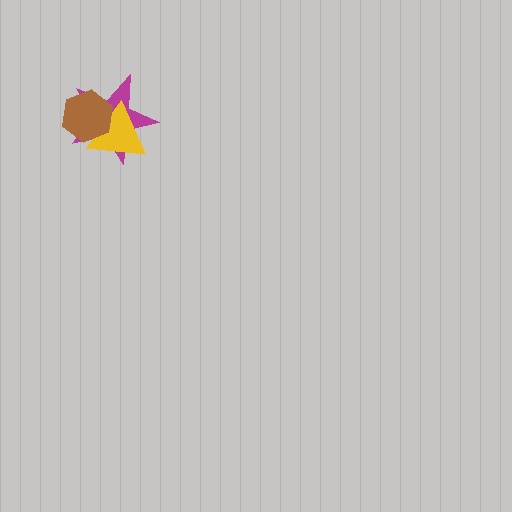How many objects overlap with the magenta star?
2 objects overlap with the magenta star.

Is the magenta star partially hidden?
Yes, it is partially covered by another shape.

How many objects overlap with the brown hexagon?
2 objects overlap with the brown hexagon.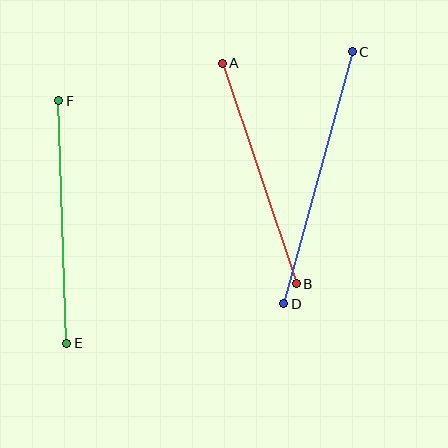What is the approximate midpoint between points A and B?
The midpoint is at approximately (259, 174) pixels.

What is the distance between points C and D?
The distance is approximately 261 pixels.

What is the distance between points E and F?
The distance is approximately 243 pixels.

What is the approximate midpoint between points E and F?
The midpoint is at approximately (63, 222) pixels.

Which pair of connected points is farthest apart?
Points C and D are farthest apart.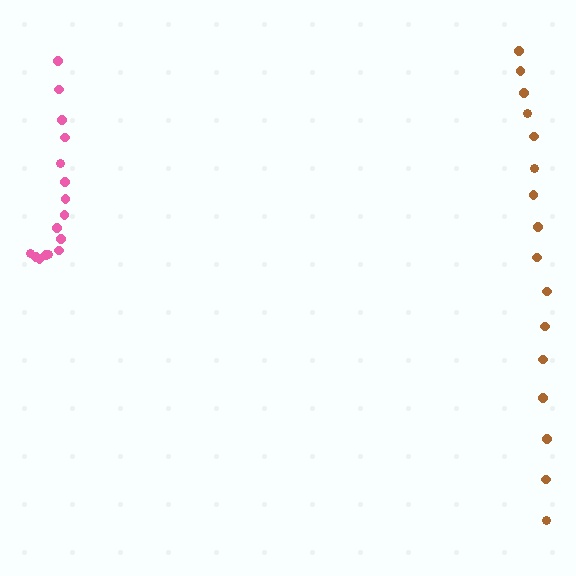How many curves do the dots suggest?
There are 2 distinct paths.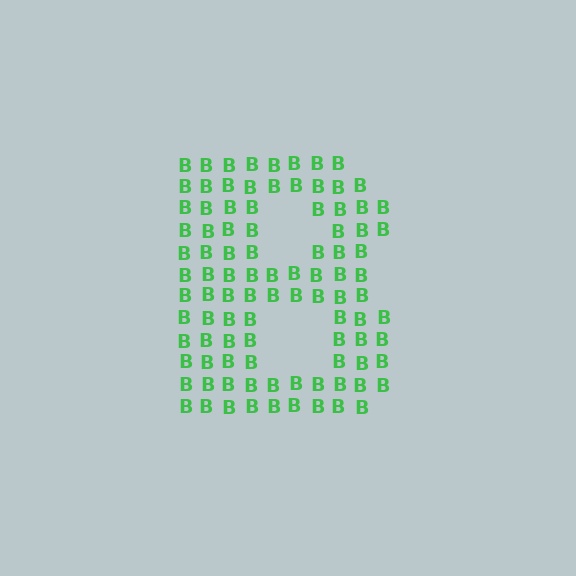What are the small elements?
The small elements are letter B's.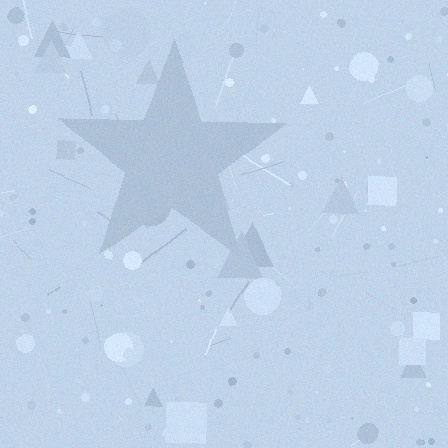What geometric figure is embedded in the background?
A star is embedded in the background.